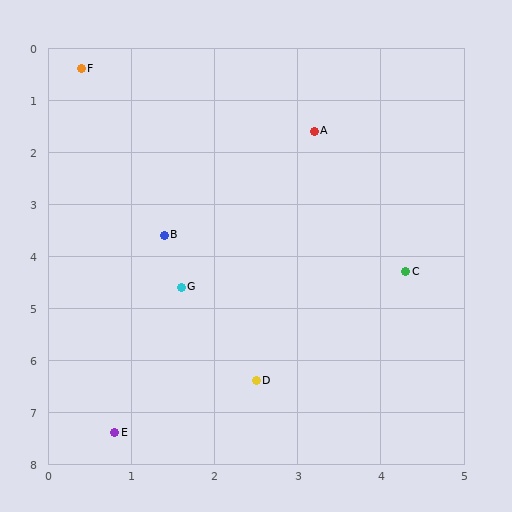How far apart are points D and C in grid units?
Points D and C are about 2.8 grid units apart.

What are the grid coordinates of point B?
Point B is at approximately (1.4, 3.6).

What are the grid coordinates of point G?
Point G is at approximately (1.6, 4.6).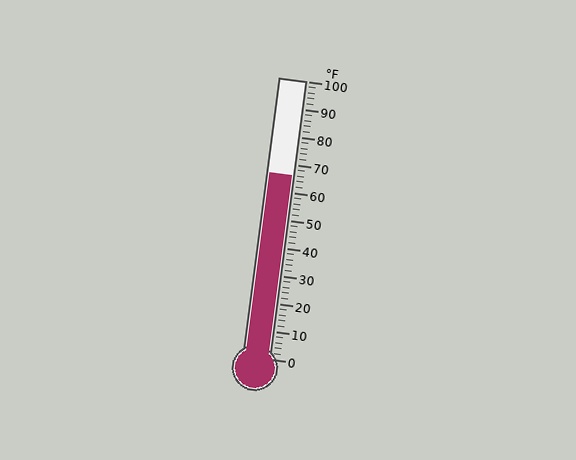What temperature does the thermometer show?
The thermometer shows approximately 66°F.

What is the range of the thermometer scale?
The thermometer scale ranges from 0°F to 100°F.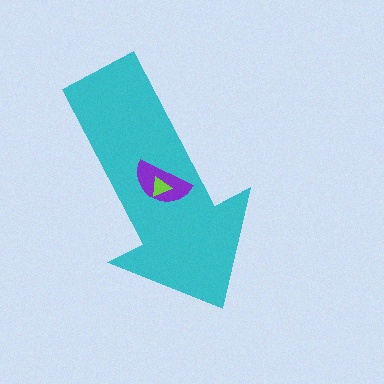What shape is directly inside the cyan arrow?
The purple semicircle.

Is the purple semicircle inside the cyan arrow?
Yes.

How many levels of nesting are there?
3.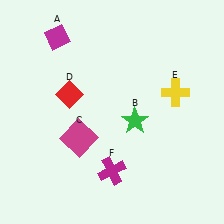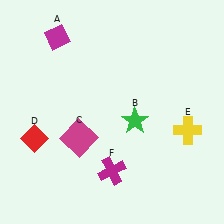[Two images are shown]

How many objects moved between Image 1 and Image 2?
2 objects moved between the two images.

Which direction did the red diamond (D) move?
The red diamond (D) moved down.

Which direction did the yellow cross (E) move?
The yellow cross (E) moved down.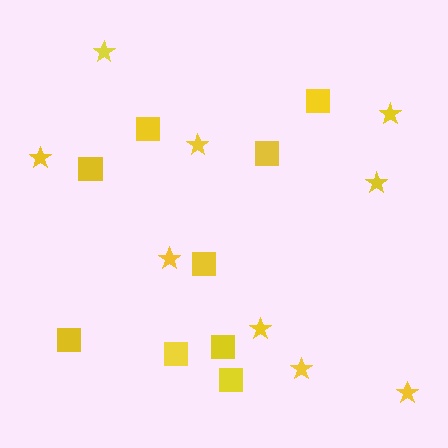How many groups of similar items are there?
There are 2 groups: one group of squares (9) and one group of stars (9).